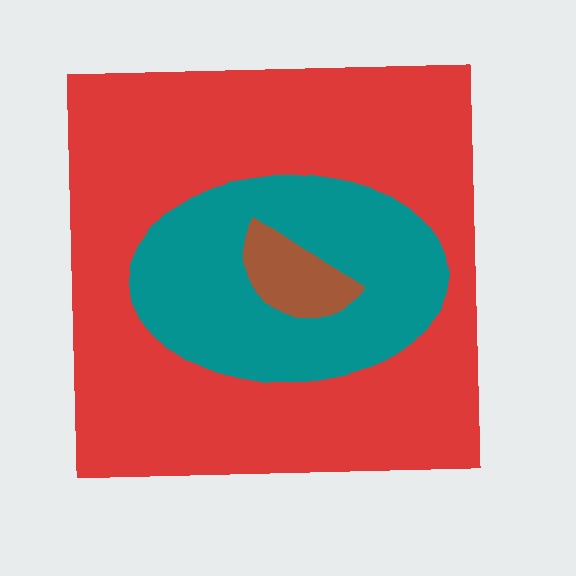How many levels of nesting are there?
3.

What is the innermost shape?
The brown semicircle.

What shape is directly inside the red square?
The teal ellipse.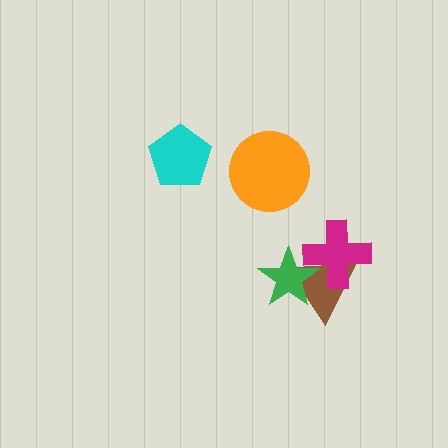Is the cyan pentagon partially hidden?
No, no other shape covers it.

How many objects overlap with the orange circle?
0 objects overlap with the orange circle.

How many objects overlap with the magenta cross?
2 objects overlap with the magenta cross.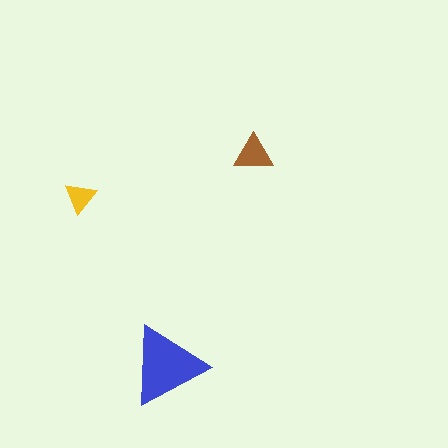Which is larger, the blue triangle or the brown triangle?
The blue one.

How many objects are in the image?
There are 3 objects in the image.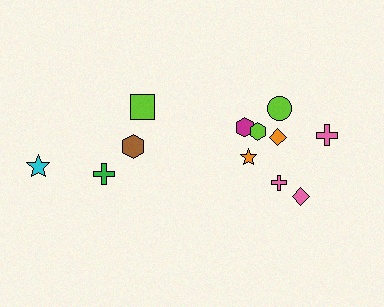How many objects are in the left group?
There are 4 objects.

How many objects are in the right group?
There are 8 objects.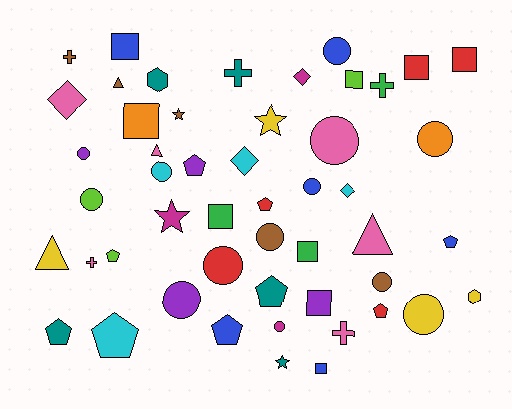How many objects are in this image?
There are 50 objects.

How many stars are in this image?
There are 4 stars.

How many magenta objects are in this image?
There are 3 magenta objects.